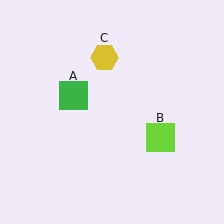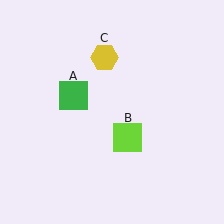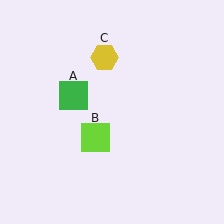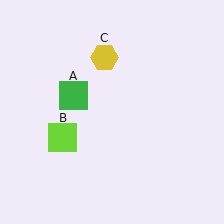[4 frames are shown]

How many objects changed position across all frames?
1 object changed position: lime square (object B).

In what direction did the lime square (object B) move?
The lime square (object B) moved left.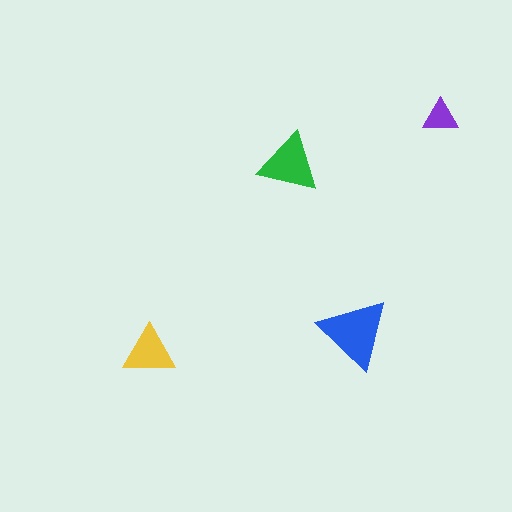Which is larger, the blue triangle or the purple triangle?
The blue one.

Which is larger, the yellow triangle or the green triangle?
The green one.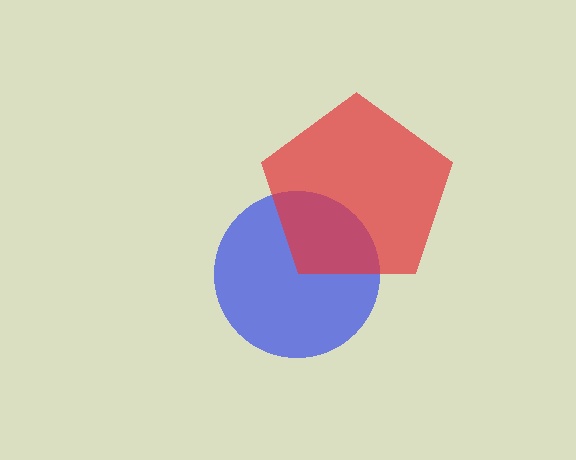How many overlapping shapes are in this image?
There are 2 overlapping shapes in the image.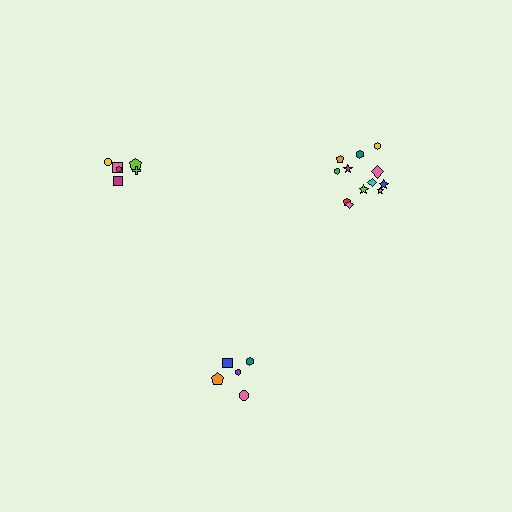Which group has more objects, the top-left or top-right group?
The top-right group.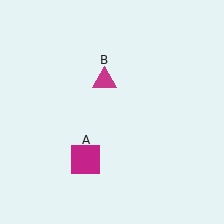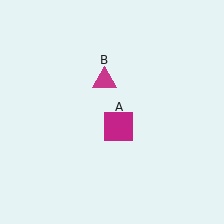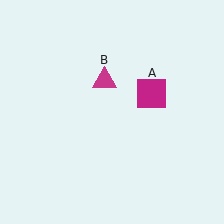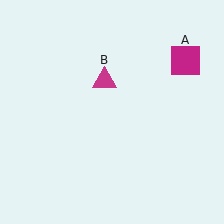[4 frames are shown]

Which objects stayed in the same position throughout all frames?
Magenta triangle (object B) remained stationary.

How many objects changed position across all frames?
1 object changed position: magenta square (object A).